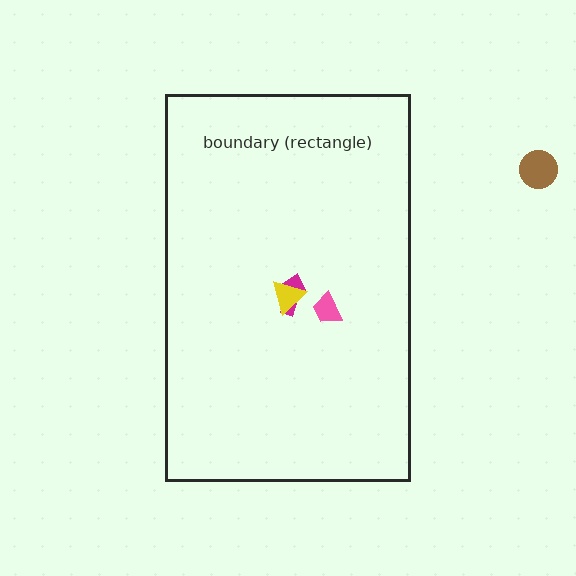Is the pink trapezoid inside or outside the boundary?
Inside.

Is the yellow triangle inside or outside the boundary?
Inside.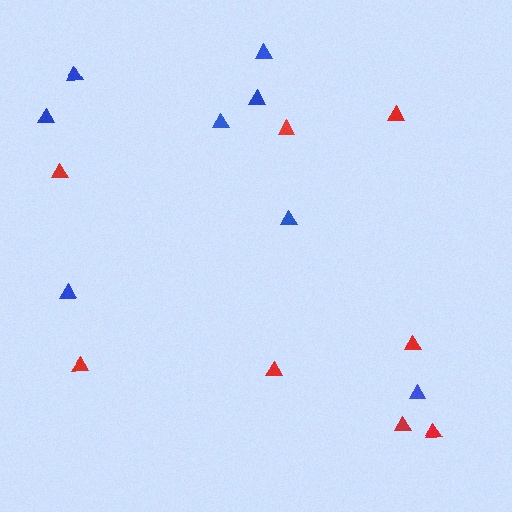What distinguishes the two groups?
There are 2 groups: one group of blue triangles (8) and one group of red triangles (8).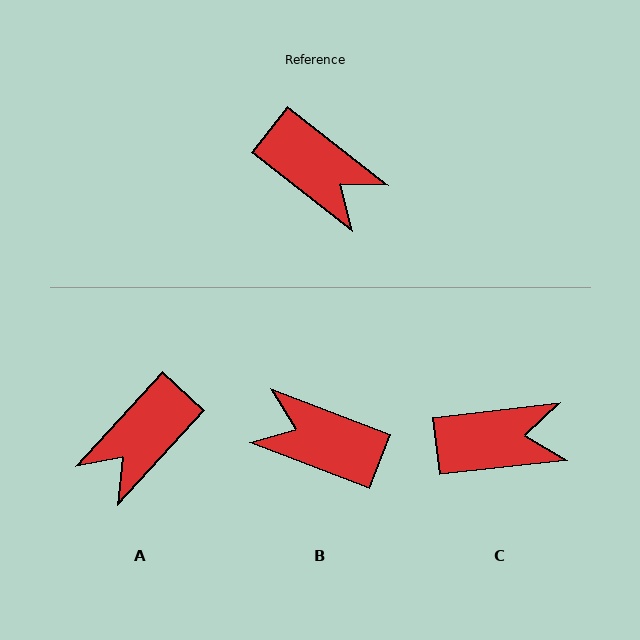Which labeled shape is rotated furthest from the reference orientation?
B, about 163 degrees away.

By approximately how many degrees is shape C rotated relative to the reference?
Approximately 44 degrees counter-clockwise.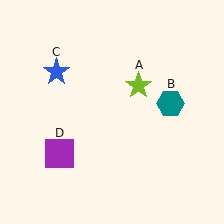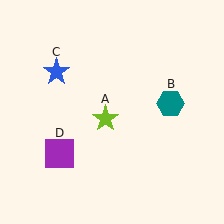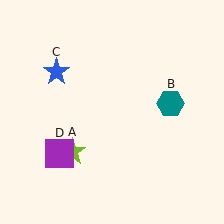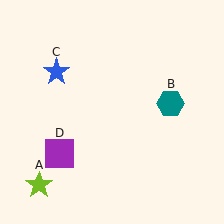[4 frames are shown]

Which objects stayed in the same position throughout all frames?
Teal hexagon (object B) and blue star (object C) and purple square (object D) remained stationary.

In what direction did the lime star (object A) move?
The lime star (object A) moved down and to the left.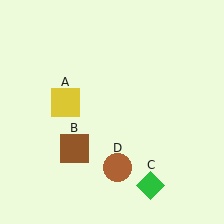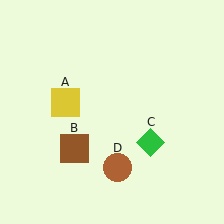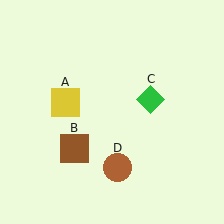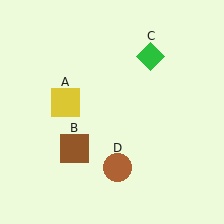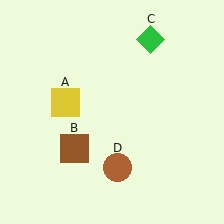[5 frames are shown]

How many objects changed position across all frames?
1 object changed position: green diamond (object C).